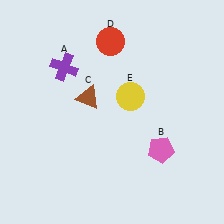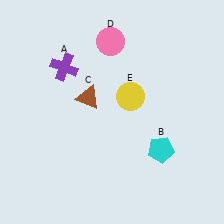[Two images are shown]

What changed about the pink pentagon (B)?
In Image 1, B is pink. In Image 2, it changed to cyan.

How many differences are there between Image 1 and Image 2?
There are 2 differences between the two images.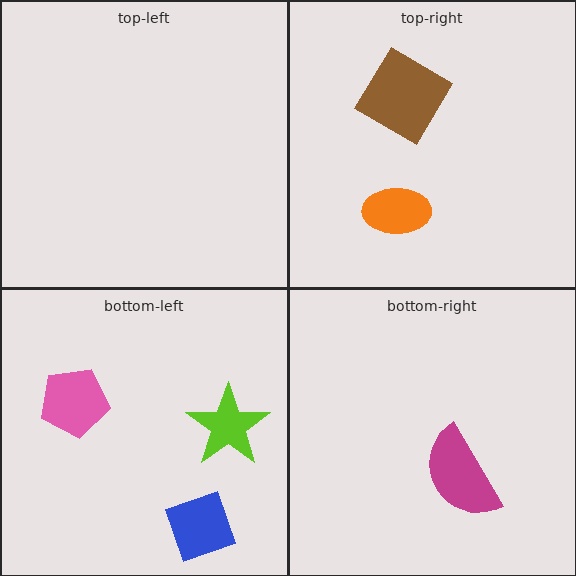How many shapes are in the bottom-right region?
1.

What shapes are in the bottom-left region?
The lime star, the pink pentagon, the blue diamond.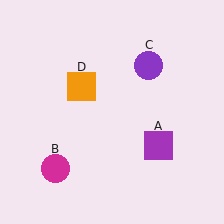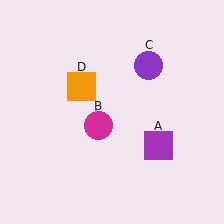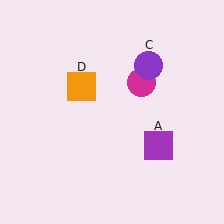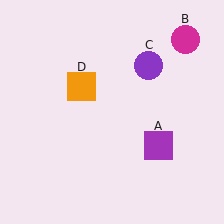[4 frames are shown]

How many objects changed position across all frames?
1 object changed position: magenta circle (object B).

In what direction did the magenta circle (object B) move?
The magenta circle (object B) moved up and to the right.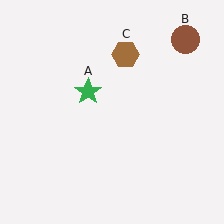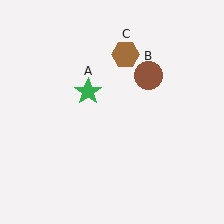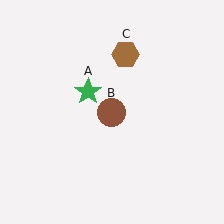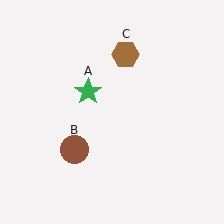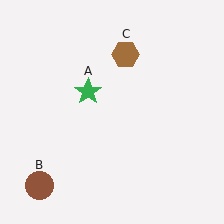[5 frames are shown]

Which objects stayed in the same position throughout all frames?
Green star (object A) and brown hexagon (object C) remained stationary.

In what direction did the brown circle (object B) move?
The brown circle (object B) moved down and to the left.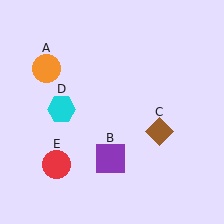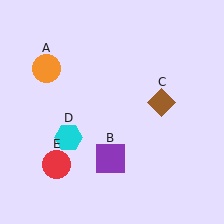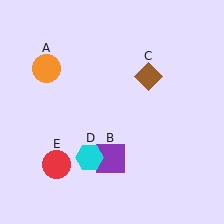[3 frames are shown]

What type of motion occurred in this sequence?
The brown diamond (object C), cyan hexagon (object D) rotated counterclockwise around the center of the scene.